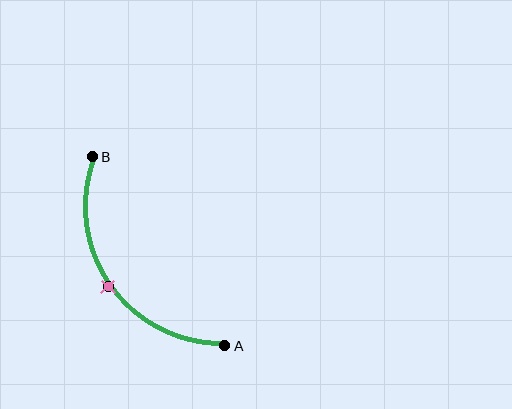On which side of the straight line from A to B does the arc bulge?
The arc bulges below and to the left of the straight line connecting A and B.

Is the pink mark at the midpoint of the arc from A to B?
Yes. The pink mark lies on the arc at equal arc-length from both A and B — it is the arc midpoint.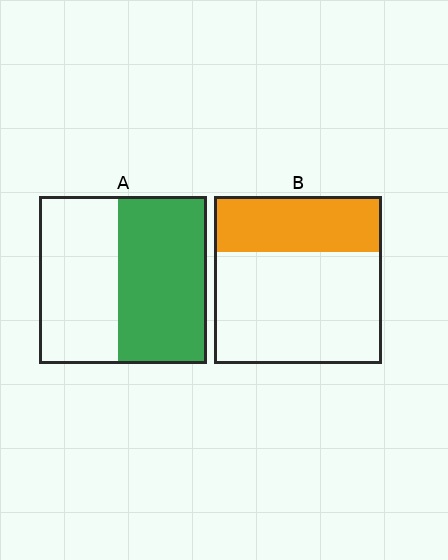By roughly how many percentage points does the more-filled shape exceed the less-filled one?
By roughly 20 percentage points (A over B).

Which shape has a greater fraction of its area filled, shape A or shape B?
Shape A.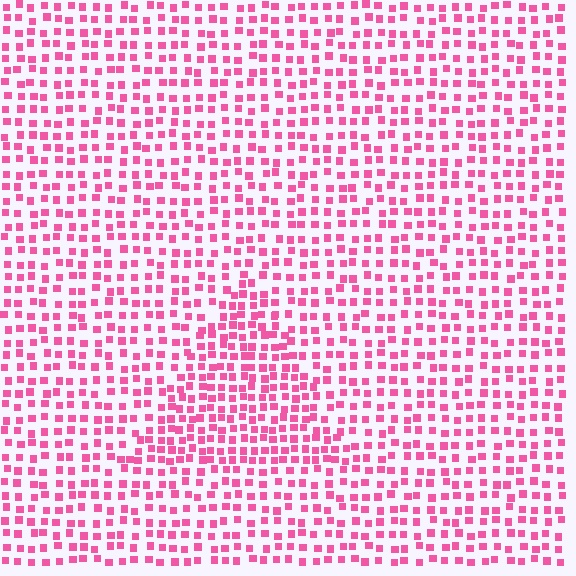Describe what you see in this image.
The image contains small pink elements arranged at two different densities. A triangle-shaped region is visible where the elements are more densely packed than the surrounding area.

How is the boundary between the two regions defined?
The boundary is defined by a change in element density (approximately 1.6x ratio). All elements are the same color, size, and shape.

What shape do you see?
I see a triangle.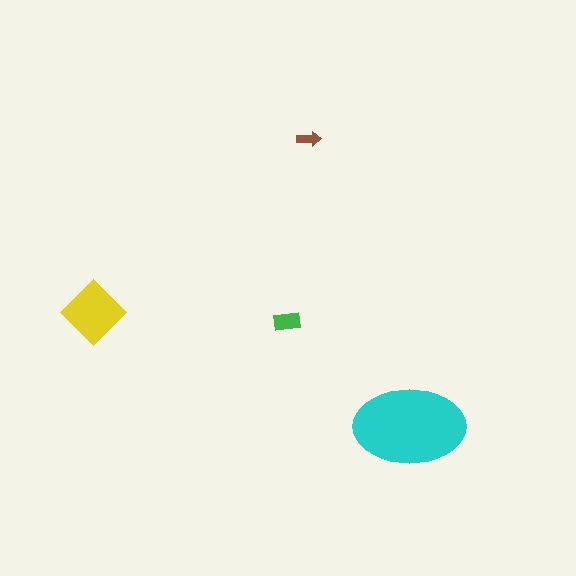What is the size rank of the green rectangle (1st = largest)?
3rd.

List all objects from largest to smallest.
The cyan ellipse, the yellow diamond, the green rectangle, the brown arrow.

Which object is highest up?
The brown arrow is topmost.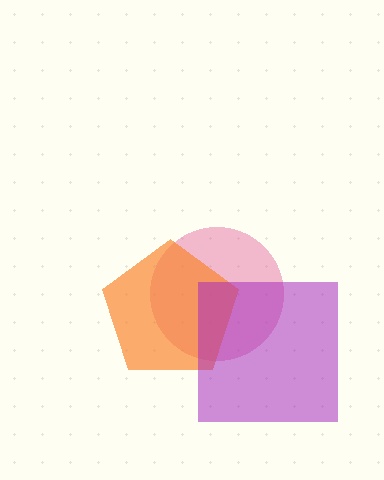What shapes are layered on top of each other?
The layered shapes are: a pink circle, an orange pentagon, a purple square.